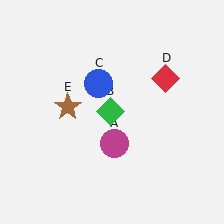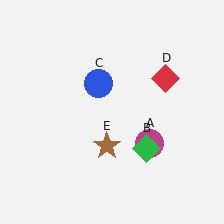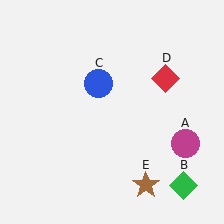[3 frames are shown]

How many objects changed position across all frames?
3 objects changed position: magenta circle (object A), green diamond (object B), brown star (object E).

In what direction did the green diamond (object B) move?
The green diamond (object B) moved down and to the right.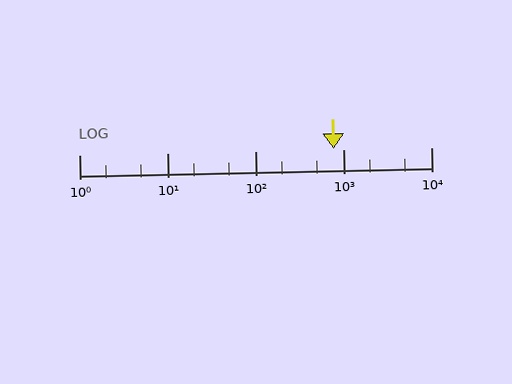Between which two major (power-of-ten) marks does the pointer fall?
The pointer is between 100 and 1000.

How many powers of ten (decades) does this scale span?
The scale spans 4 decades, from 1 to 10000.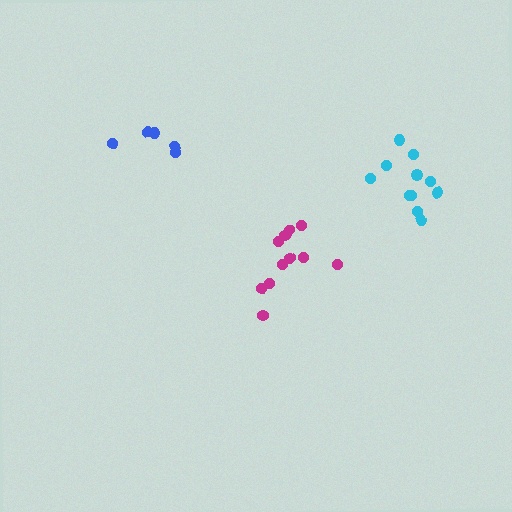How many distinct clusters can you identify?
There are 3 distinct clusters.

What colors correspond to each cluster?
The clusters are colored: magenta, cyan, blue.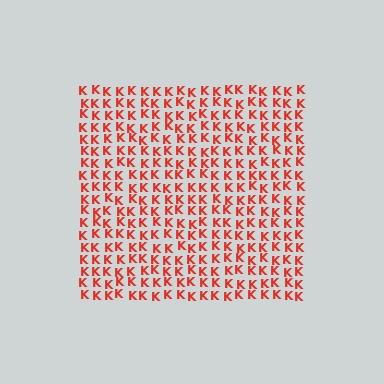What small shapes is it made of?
It is made of small letter K's.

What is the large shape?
The large shape is a square.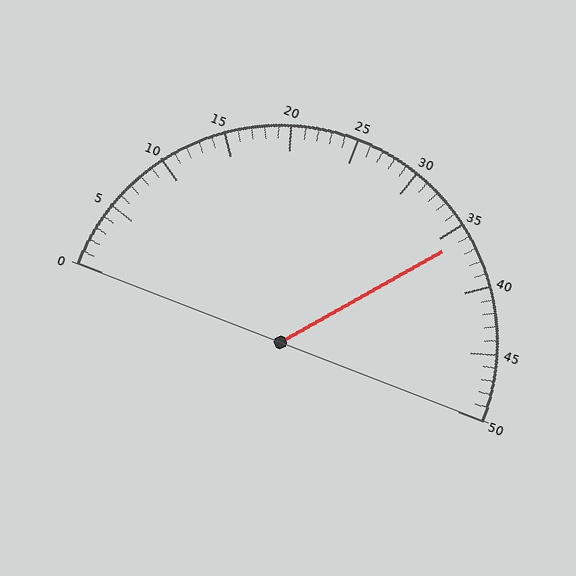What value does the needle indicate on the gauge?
The needle indicates approximately 36.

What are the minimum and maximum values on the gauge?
The gauge ranges from 0 to 50.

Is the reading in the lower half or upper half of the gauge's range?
The reading is in the upper half of the range (0 to 50).